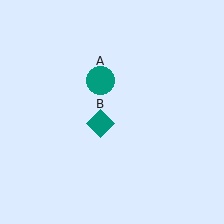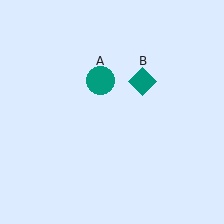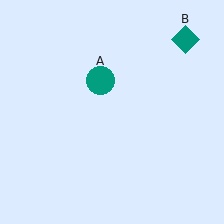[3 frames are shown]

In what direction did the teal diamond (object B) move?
The teal diamond (object B) moved up and to the right.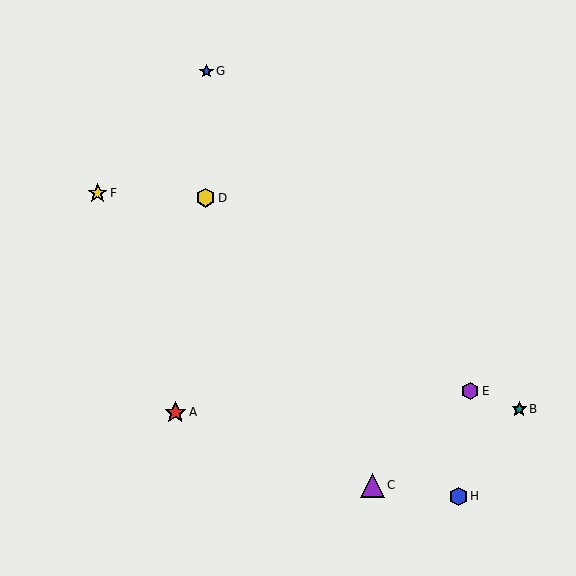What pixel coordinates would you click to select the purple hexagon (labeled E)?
Click at (470, 391) to select the purple hexagon E.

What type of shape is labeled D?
Shape D is a yellow hexagon.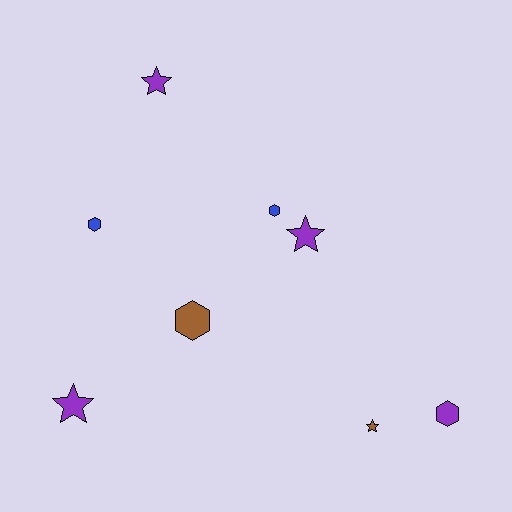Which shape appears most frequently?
Star, with 4 objects.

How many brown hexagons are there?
There is 1 brown hexagon.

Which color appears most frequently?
Purple, with 4 objects.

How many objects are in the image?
There are 8 objects.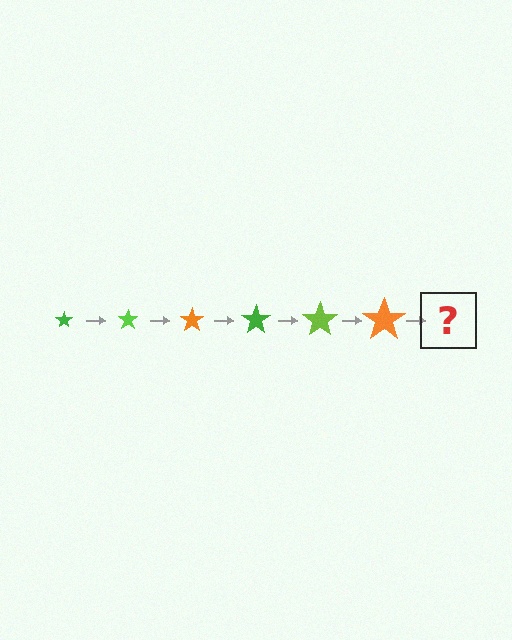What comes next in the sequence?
The next element should be a green star, larger than the previous one.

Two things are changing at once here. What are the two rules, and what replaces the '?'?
The two rules are that the star grows larger each step and the color cycles through green, lime, and orange. The '?' should be a green star, larger than the previous one.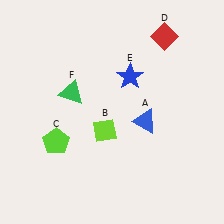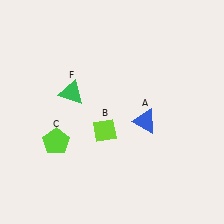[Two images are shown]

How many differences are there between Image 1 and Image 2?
There are 2 differences between the two images.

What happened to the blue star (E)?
The blue star (E) was removed in Image 2. It was in the top-right area of Image 1.